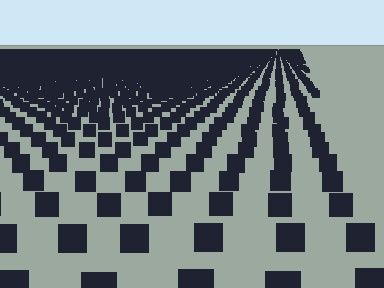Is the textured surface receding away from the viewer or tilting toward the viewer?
The surface is receding away from the viewer. Texture elements get smaller and denser toward the top.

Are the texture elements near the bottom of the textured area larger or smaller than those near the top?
Larger. Near the bottom, elements are closer to the viewer and appear at a bigger on-screen size.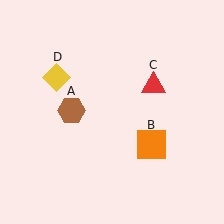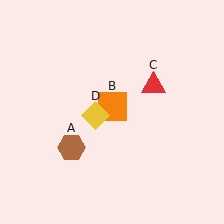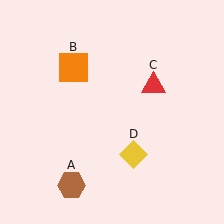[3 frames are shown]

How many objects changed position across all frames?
3 objects changed position: brown hexagon (object A), orange square (object B), yellow diamond (object D).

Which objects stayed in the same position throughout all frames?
Red triangle (object C) remained stationary.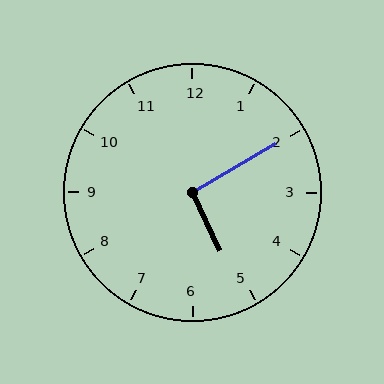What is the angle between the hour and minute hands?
Approximately 95 degrees.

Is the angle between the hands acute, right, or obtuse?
It is right.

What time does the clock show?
5:10.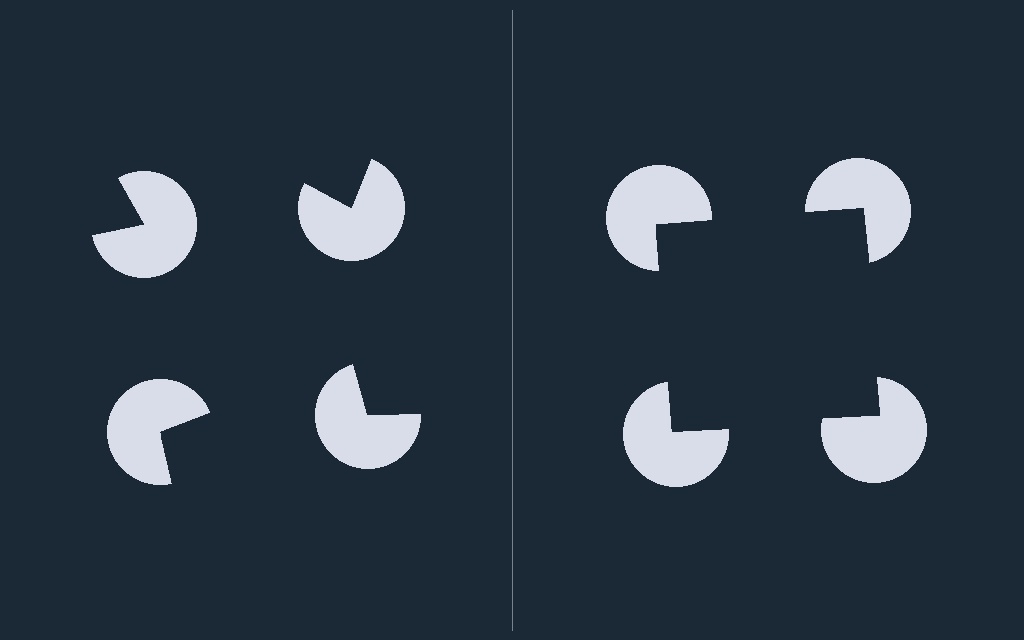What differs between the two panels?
The pac-man discs are positioned identically on both sides; only the wedge orientations differ. On the right they align to a square; on the left they are misaligned.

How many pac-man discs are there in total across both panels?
8 — 4 on each side.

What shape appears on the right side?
An illusory square.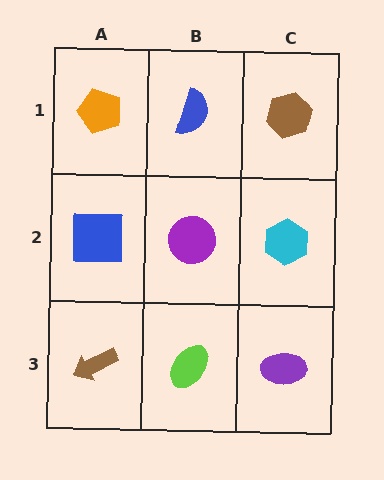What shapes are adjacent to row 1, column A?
A blue square (row 2, column A), a blue semicircle (row 1, column B).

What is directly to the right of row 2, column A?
A purple circle.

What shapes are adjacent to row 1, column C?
A cyan hexagon (row 2, column C), a blue semicircle (row 1, column B).